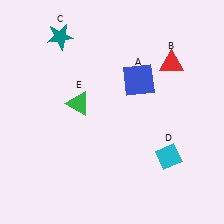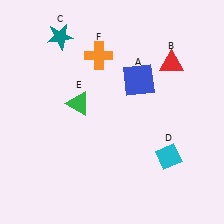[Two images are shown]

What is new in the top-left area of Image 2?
An orange cross (F) was added in the top-left area of Image 2.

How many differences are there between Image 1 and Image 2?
There is 1 difference between the two images.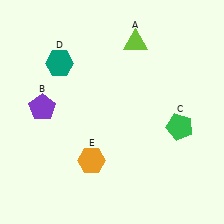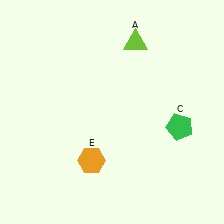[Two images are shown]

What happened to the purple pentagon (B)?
The purple pentagon (B) was removed in Image 2. It was in the top-left area of Image 1.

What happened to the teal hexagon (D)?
The teal hexagon (D) was removed in Image 2. It was in the top-left area of Image 1.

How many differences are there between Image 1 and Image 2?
There are 2 differences between the two images.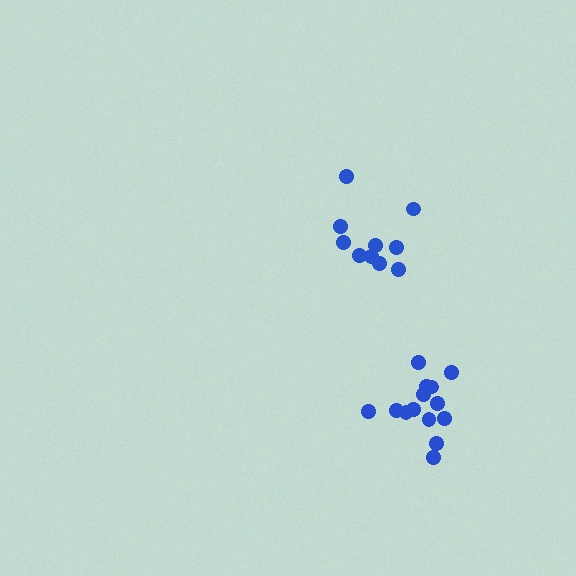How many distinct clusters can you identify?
There are 2 distinct clusters.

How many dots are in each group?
Group 1: 14 dots, Group 2: 10 dots (24 total).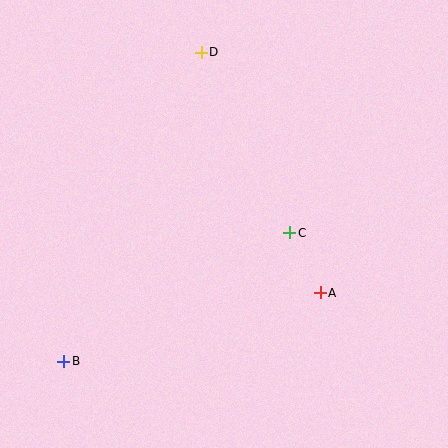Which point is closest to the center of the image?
Point C at (290, 233) is closest to the center.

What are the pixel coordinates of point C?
Point C is at (290, 233).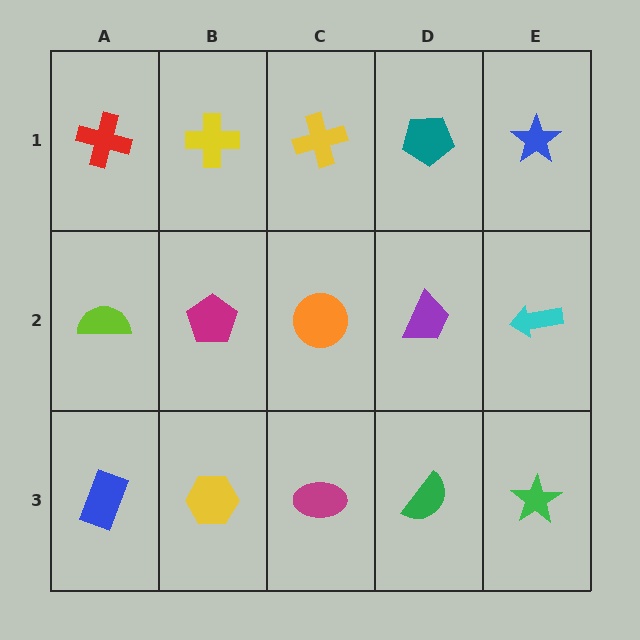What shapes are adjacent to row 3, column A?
A lime semicircle (row 2, column A), a yellow hexagon (row 3, column B).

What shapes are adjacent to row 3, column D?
A purple trapezoid (row 2, column D), a magenta ellipse (row 3, column C), a green star (row 3, column E).